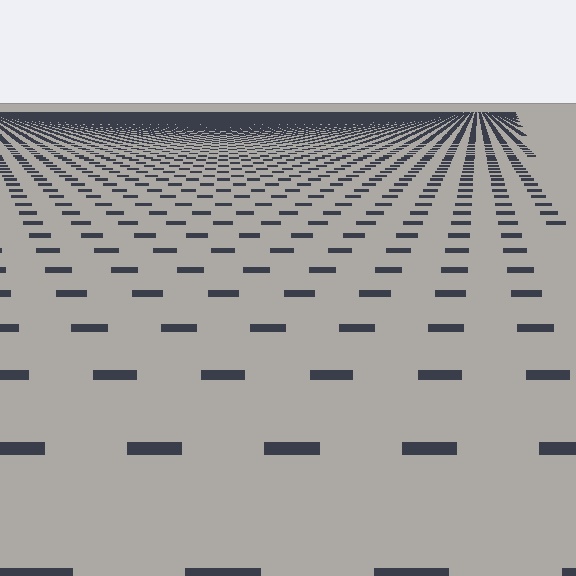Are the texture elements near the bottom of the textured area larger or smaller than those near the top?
Larger. Near the bottom, elements are closer to the viewer and appear at a bigger on-screen size.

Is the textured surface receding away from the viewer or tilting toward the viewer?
The surface is receding away from the viewer. Texture elements get smaller and denser toward the top.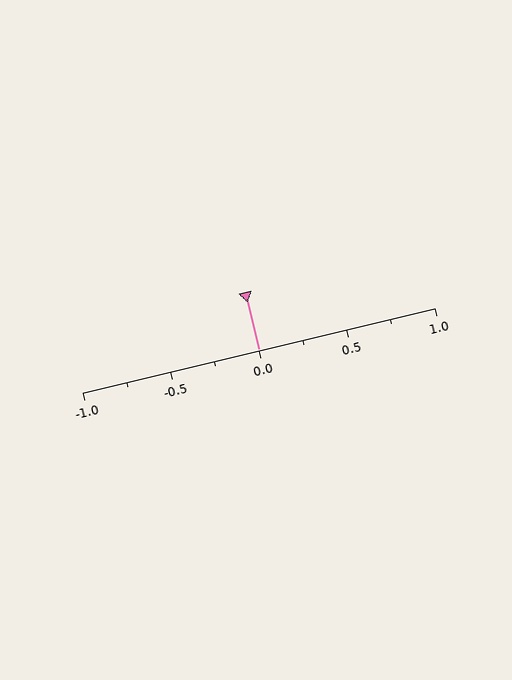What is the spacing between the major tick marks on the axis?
The major ticks are spaced 0.5 apart.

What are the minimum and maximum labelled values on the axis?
The axis runs from -1.0 to 1.0.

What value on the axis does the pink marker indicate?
The marker indicates approximately 0.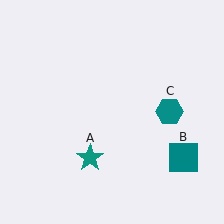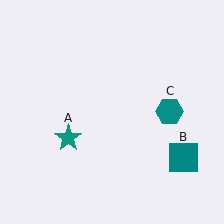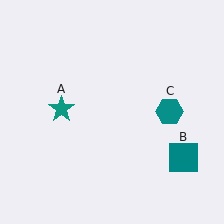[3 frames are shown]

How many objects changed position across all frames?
1 object changed position: teal star (object A).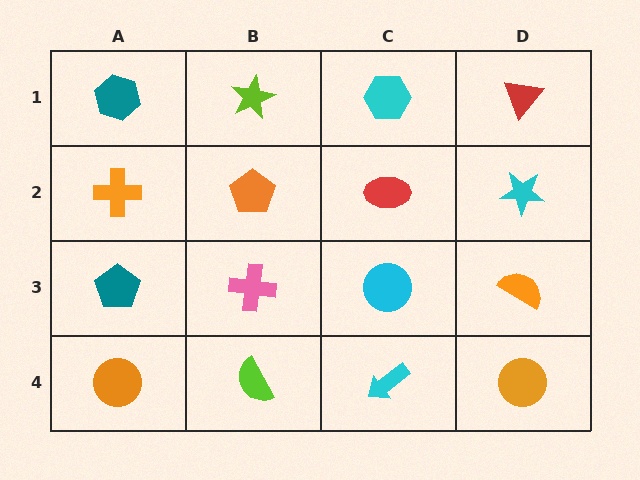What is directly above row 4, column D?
An orange semicircle.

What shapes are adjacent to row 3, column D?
A cyan star (row 2, column D), an orange circle (row 4, column D), a cyan circle (row 3, column C).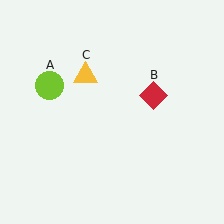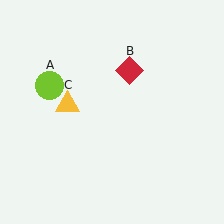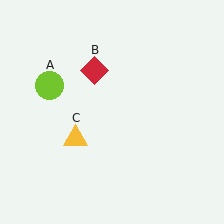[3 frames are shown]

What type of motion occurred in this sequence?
The red diamond (object B), yellow triangle (object C) rotated counterclockwise around the center of the scene.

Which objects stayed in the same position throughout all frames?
Lime circle (object A) remained stationary.